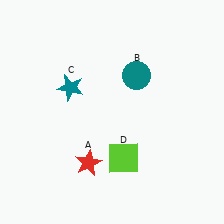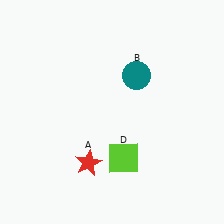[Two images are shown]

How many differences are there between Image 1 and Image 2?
There is 1 difference between the two images.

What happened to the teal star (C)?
The teal star (C) was removed in Image 2. It was in the top-left area of Image 1.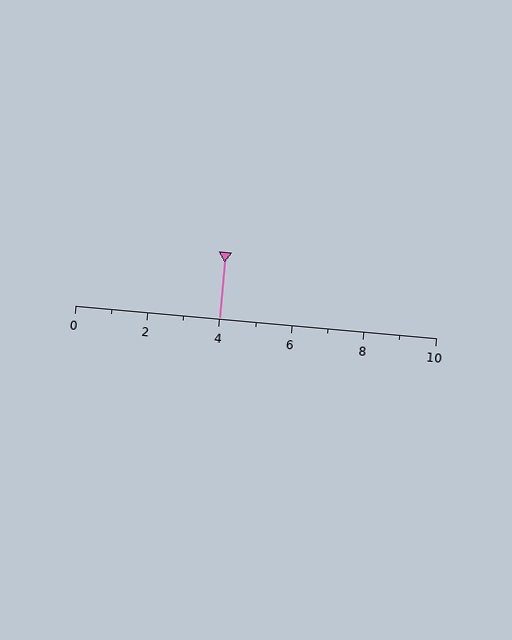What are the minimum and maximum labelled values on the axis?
The axis runs from 0 to 10.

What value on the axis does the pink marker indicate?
The marker indicates approximately 4.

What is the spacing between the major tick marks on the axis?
The major ticks are spaced 2 apart.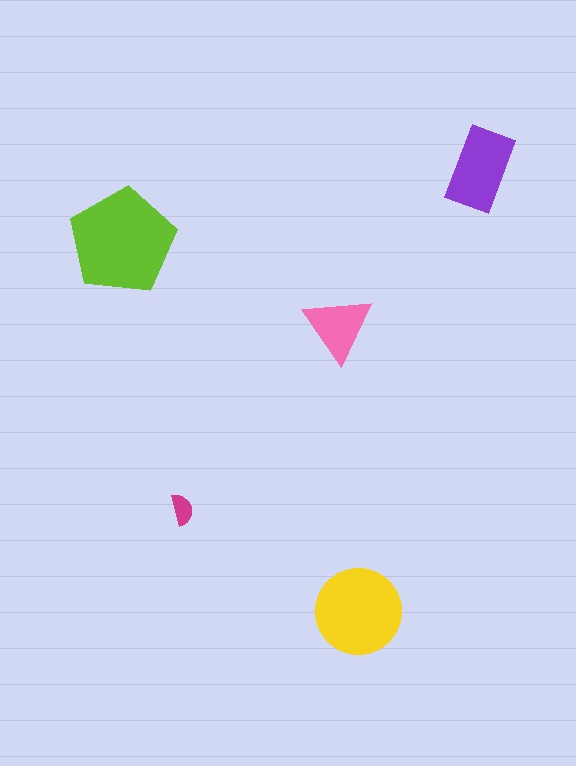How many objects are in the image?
There are 5 objects in the image.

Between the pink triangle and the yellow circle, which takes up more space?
The yellow circle.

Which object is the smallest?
The magenta semicircle.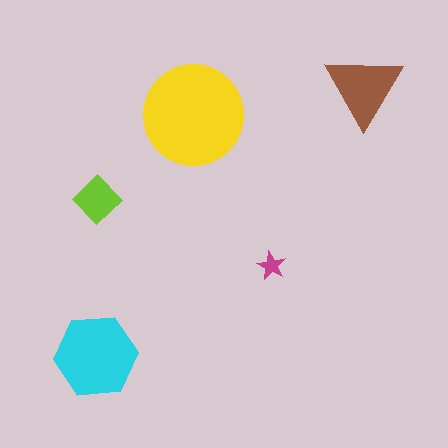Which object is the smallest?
The magenta star.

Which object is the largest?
The yellow circle.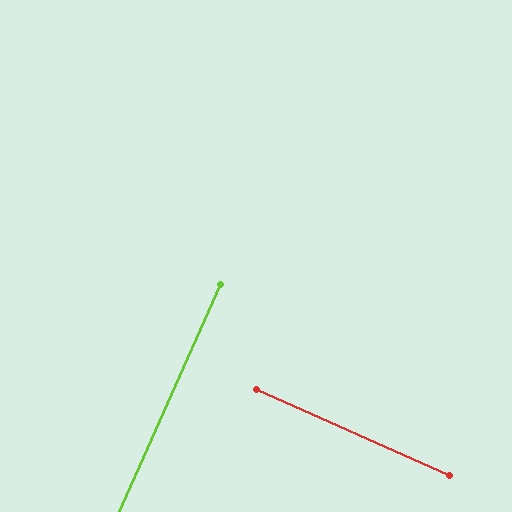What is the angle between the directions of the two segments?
Approximately 90 degrees.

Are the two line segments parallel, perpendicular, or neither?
Perpendicular — they meet at approximately 90°.